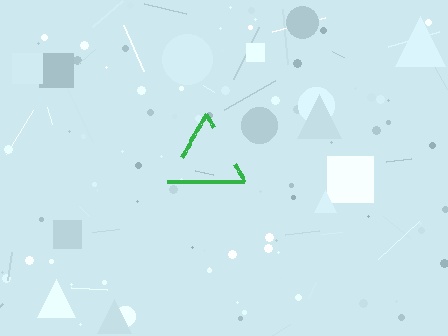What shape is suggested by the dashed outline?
The dashed outline suggests a triangle.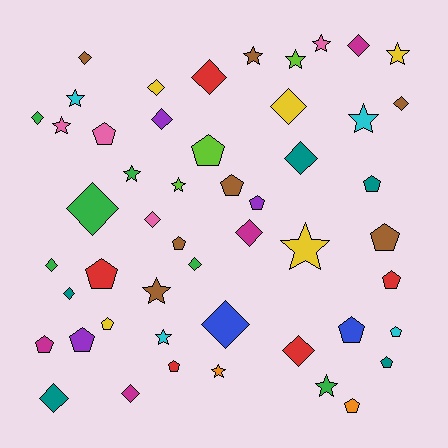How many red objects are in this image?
There are 5 red objects.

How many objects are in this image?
There are 50 objects.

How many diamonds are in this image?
There are 19 diamonds.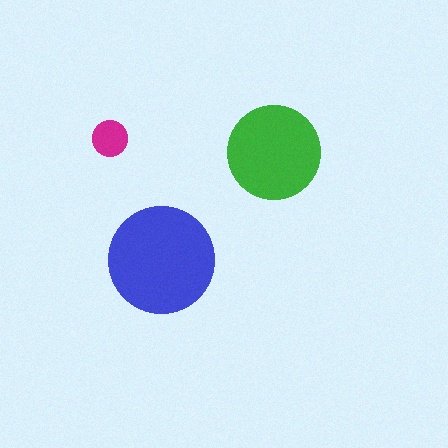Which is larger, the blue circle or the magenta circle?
The blue one.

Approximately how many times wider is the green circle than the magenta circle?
About 2.5 times wider.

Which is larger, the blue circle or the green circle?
The blue one.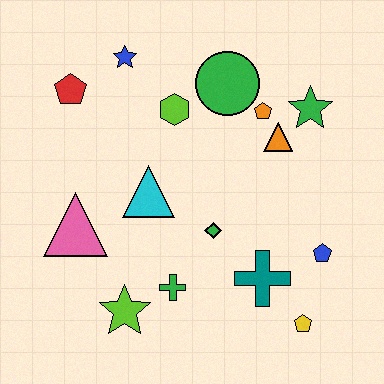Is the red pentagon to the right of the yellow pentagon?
No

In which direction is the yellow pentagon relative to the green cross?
The yellow pentagon is to the right of the green cross.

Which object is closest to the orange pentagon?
The orange triangle is closest to the orange pentagon.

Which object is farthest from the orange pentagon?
The lime star is farthest from the orange pentagon.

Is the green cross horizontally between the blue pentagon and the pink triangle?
Yes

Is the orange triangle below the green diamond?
No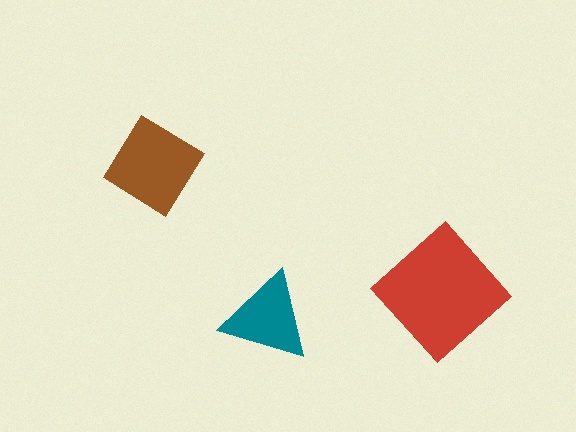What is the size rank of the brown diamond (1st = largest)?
2nd.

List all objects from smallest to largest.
The teal triangle, the brown diamond, the red diamond.